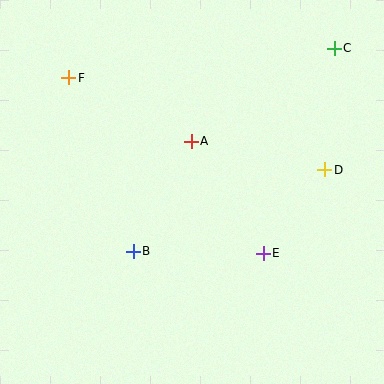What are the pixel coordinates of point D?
Point D is at (325, 170).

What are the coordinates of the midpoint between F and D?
The midpoint between F and D is at (197, 124).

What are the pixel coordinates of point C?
Point C is at (334, 48).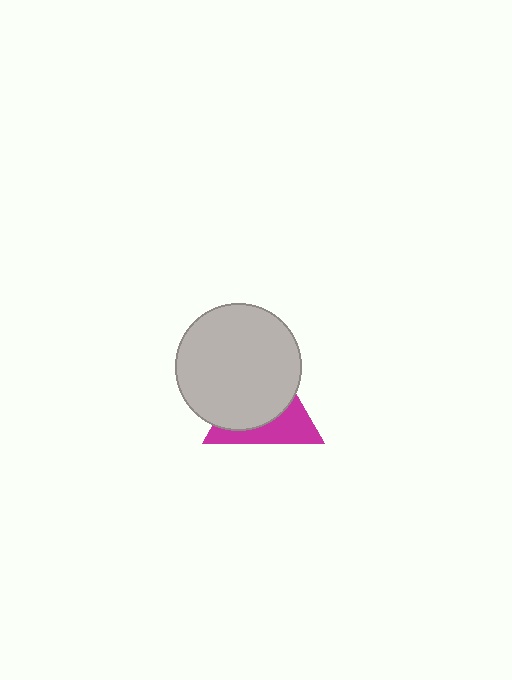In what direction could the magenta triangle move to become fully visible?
The magenta triangle could move toward the lower-right. That would shift it out from behind the light gray circle entirely.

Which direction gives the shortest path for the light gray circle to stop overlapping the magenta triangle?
Moving toward the upper-left gives the shortest separation.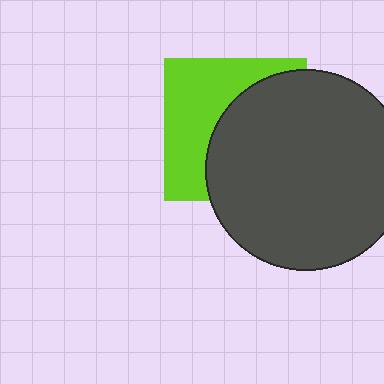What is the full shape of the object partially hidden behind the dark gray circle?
The partially hidden object is a lime square.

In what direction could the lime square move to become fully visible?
The lime square could move left. That would shift it out from behind the dark gray circle entirely.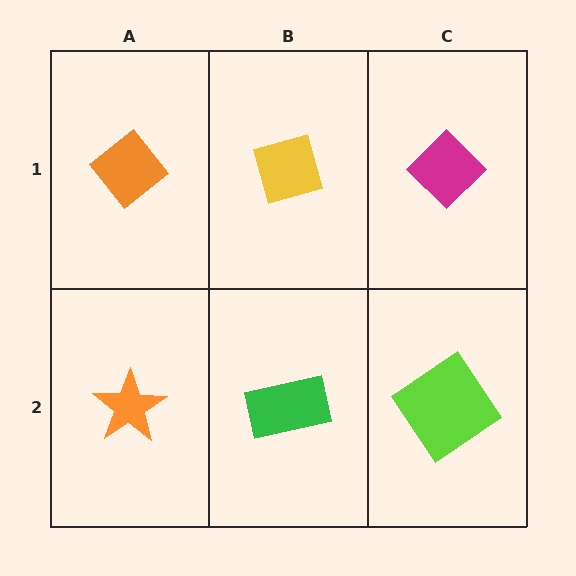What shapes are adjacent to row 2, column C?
A magenta diamond (row 1, column C), a green rectangle (row 2, column B).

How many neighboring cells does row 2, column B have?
3.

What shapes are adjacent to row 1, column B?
A green rectangle (row 2, column B), an orange diamond (row 1, column A), a magenta diamond (row 1, column C).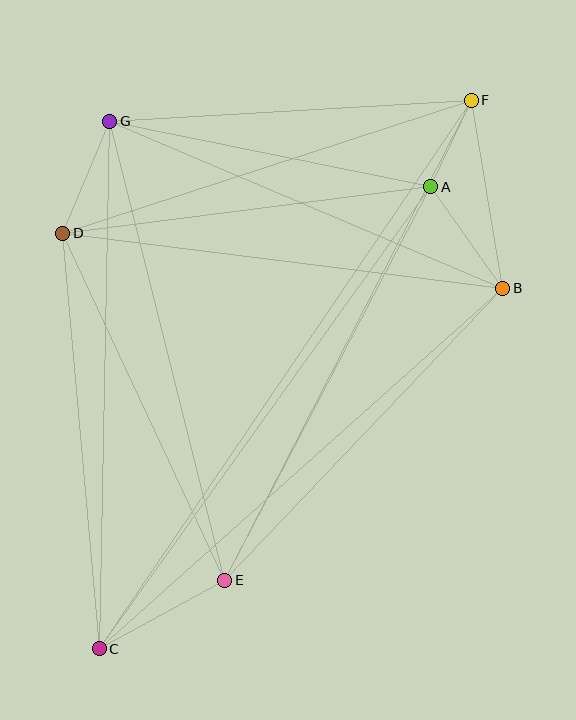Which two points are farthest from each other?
Points C and F are farthest from each other.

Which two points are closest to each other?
Points A and F are closest to each other.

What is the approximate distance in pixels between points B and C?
The distance between B and C is approximately 541 pixels.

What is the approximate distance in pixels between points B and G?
The distance between B and G is approximately 427 pixels.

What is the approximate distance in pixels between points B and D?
The distance between B and D is approximately 443 pixels.